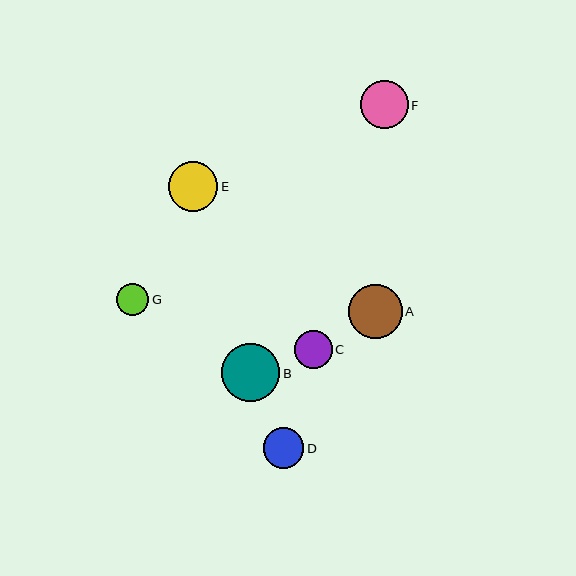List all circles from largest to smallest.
From largest to smallest: B, A, E, F, D, C, G.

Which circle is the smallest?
Circle G is the smallest with a size of approximately 32 pixels.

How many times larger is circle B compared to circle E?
Circle B is approximately 1.2 times the size of circle E.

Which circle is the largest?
Circle B is the largest with a size of approximately 58 pixels.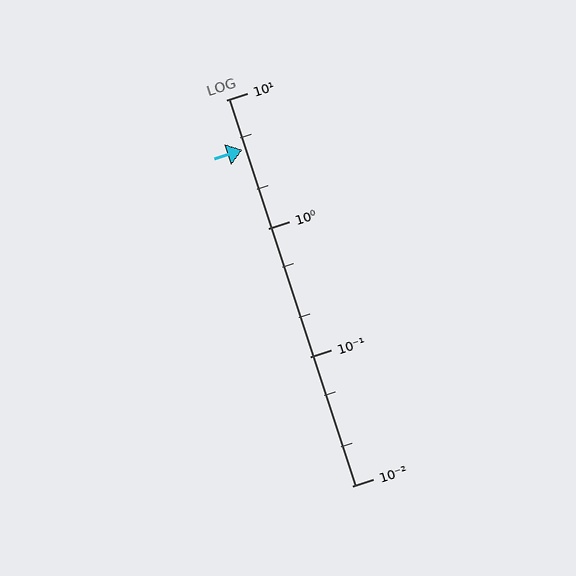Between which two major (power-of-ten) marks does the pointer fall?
The pointer is between 1 and 10.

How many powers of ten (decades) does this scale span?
The scale spans 3 decades, from 0.01 to 10.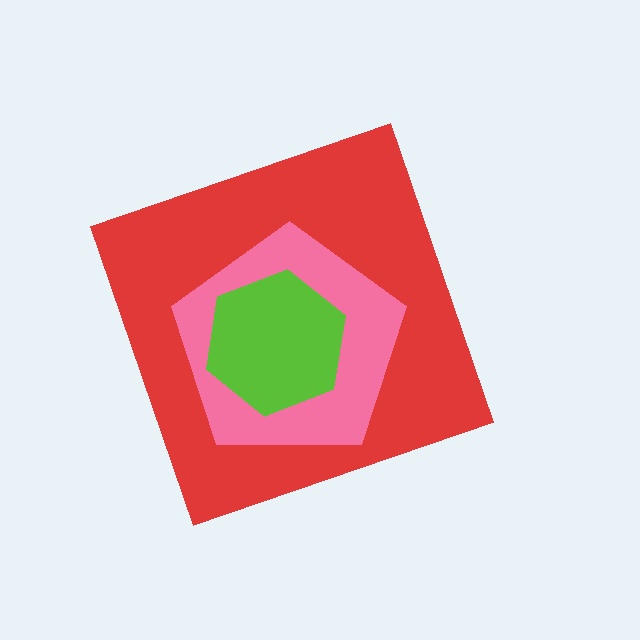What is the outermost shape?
The red diamond.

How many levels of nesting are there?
3.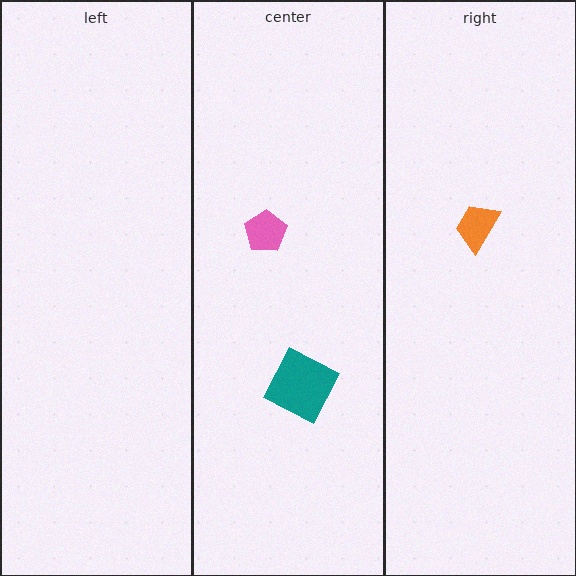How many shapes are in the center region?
2.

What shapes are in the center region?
The teal square, the pink pentagon.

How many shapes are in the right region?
1.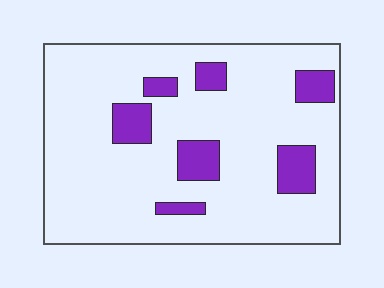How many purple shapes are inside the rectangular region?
7.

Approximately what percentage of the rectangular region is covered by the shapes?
Approximately 15%.